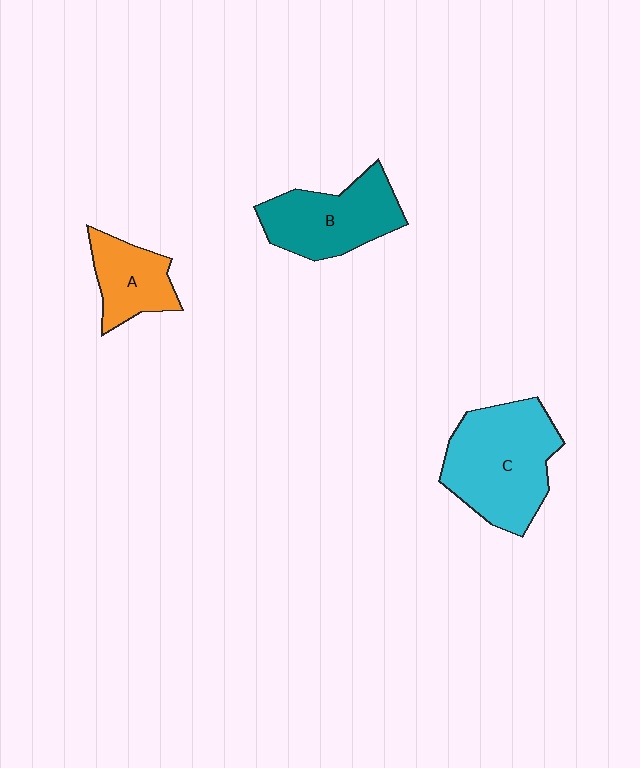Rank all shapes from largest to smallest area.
From largest to smallest: C (cyan), B (teal), A (orange).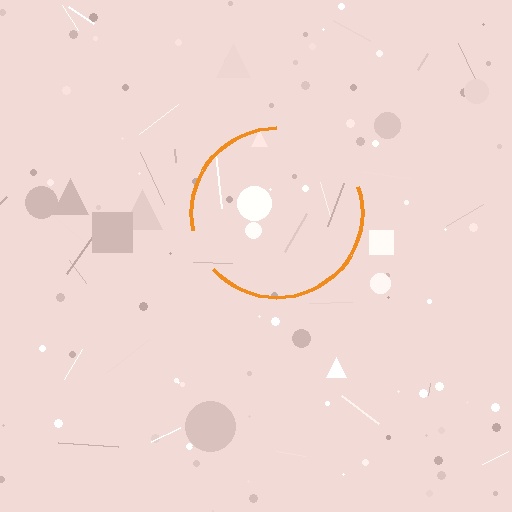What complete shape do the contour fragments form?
The contour fragments form a circle.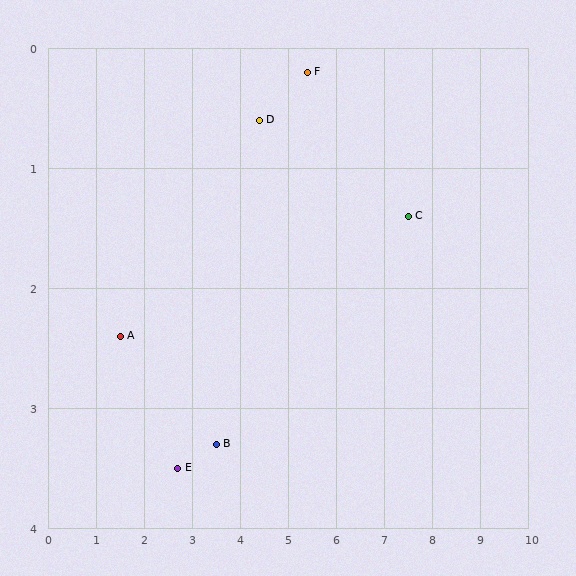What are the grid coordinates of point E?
Point E is at approximately (2.7, 3.5).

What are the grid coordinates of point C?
Point C is at approximately (7.5, 1.4).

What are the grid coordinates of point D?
Point D is at approximately (4.4, 0.6).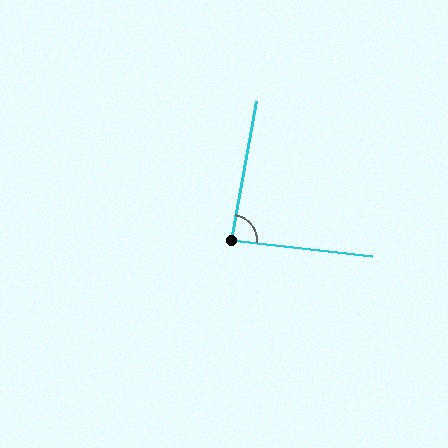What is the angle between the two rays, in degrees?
Approximately 86 degrees.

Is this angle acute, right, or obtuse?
It is approximately a right angle.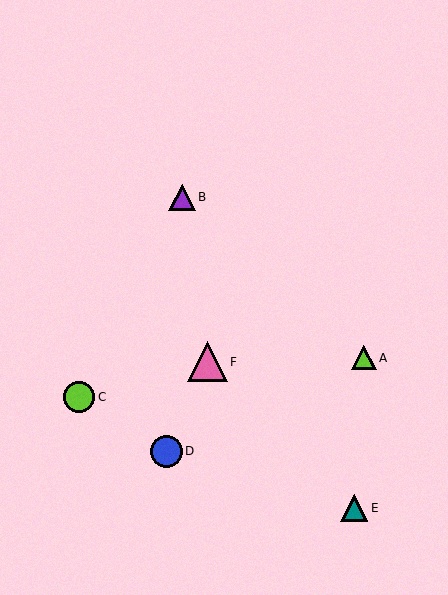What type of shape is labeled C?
Shape C is a lime circle.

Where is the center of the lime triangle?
The center of the lime triangle is at (364, 358).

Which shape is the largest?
The pink triangle (labeled F) is the largest.